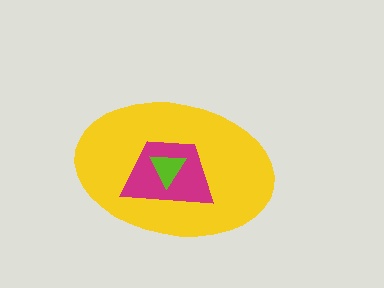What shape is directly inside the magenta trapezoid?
The lime triangle.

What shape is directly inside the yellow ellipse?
The magenta trapezoid.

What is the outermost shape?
The yellow ellipse.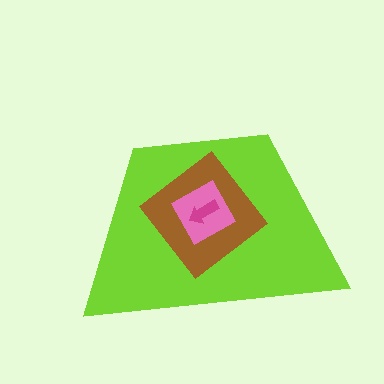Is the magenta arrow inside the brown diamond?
Yes.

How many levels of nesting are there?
4.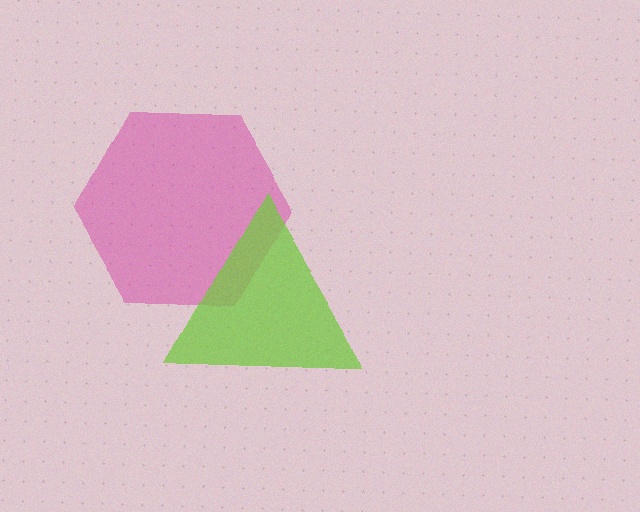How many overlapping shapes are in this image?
There are 2 overlapping shapes in the image.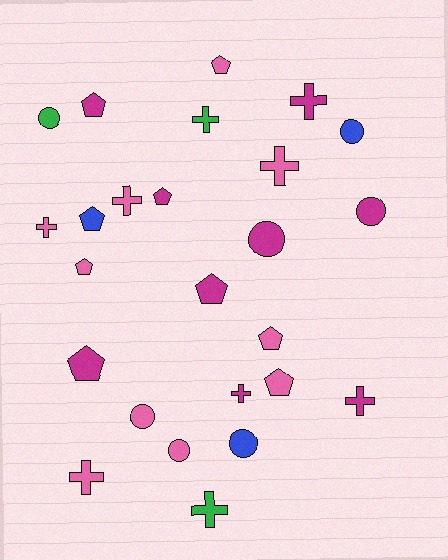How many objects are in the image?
There are 25 objects.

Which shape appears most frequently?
Pentagon, with 9 objects.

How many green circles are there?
There is 1 green circle.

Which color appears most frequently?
Pink, with 10 objects.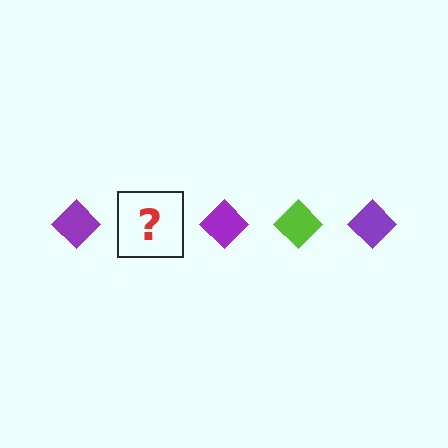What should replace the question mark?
The question mark should be replaced with a lime diamond.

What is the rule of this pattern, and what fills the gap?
The rule is that the pattern cycles through purple, lime diamonds. The gap should be filled with a lime diamond.